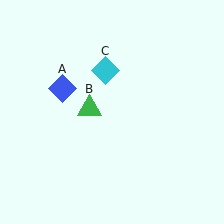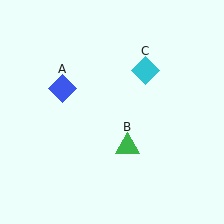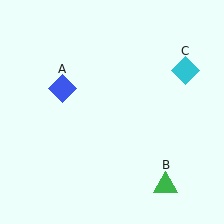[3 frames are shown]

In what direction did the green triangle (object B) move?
The green triangle (object B) moved down and to the right.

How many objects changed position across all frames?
2 objects changed position: green triangle (object B), cyan diamond (object C).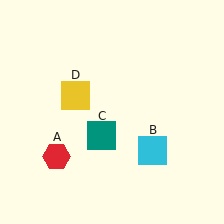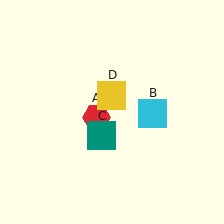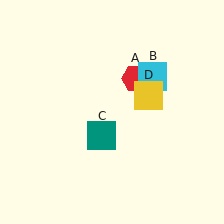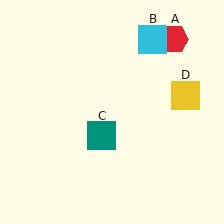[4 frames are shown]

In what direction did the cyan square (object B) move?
The cyan square (object B) moved up.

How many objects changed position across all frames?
3 objects changed position: red hexagon (object A), cyan square (object B), yellow square (object D).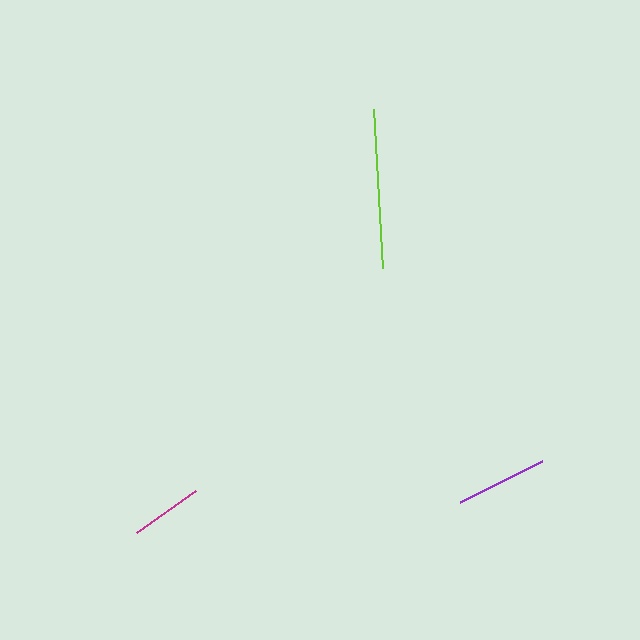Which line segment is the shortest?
The magenta line is the shortest at approximately 73 pixels.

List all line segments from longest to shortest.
From longest to shortest: lime, purple, magenta.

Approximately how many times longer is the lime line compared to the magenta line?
The lime line is approximately 2.2 times the length of the magenta line.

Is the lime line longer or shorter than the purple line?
The lime line is longer than the purple line.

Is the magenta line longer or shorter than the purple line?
The purple line is longer than the magenta line.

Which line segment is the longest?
The lime line is the longest at approximately 160 pixels.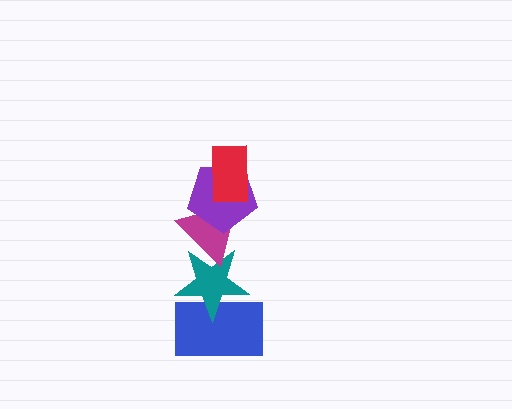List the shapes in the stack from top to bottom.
From top to bottom: the red rectangle, the purple pentagon, the magenta triangle, the teal star, the blue rectangle.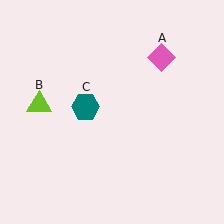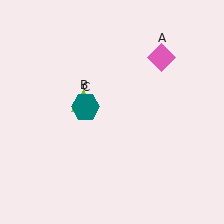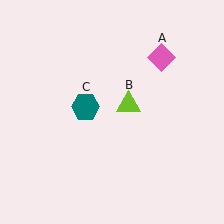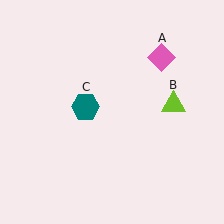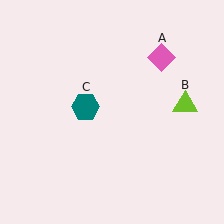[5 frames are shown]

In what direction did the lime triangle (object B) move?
The lime triangle (object B) moved right.